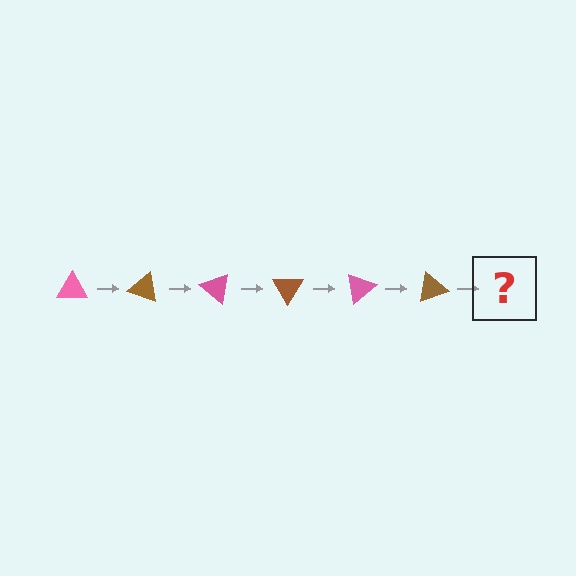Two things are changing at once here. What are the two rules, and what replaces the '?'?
The two rules are that it rotates 20 degrees each step and the color cycles through pink and brown. The '?' should be a pink triangle, rotated 120 degrees from the start.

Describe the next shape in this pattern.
It should be a pink triangle, rotated 120 degrees from the start.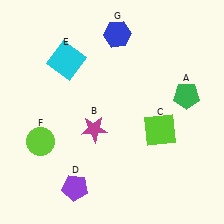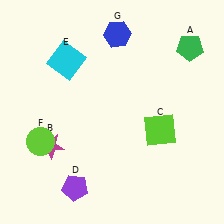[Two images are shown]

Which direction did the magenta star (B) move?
The magenta star (B) moved left.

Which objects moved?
The objects that moved are: the green pentagon (A), the magenta star (B).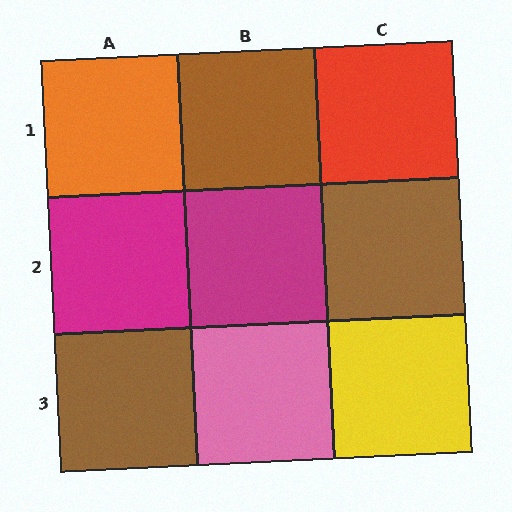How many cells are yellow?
1 cell is yellow.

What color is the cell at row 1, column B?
Brown.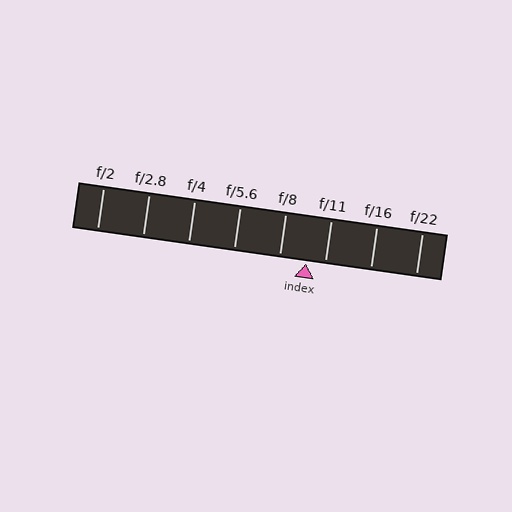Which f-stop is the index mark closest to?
The index mark is closest to f/11.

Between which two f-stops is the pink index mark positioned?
The index mark is between f/8 and f/11.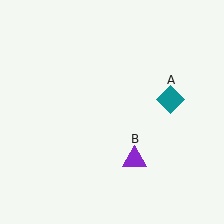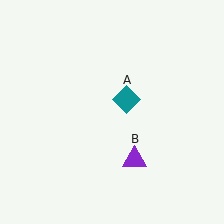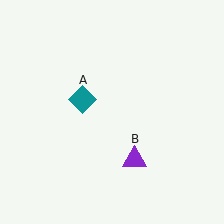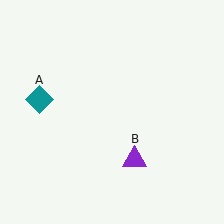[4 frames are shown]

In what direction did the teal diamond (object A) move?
The teal diamond (object A) moved left.